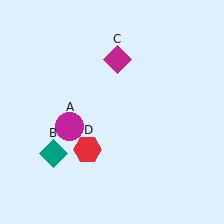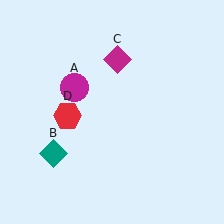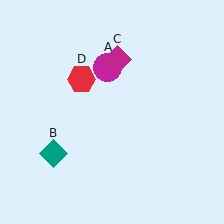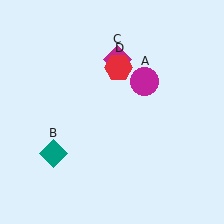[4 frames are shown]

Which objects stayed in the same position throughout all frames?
Teal diamond (object B) and magenta diamond (object C) remained stationary.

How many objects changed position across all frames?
2 objects changed position: magenta circle (object A), red hexagon (object D).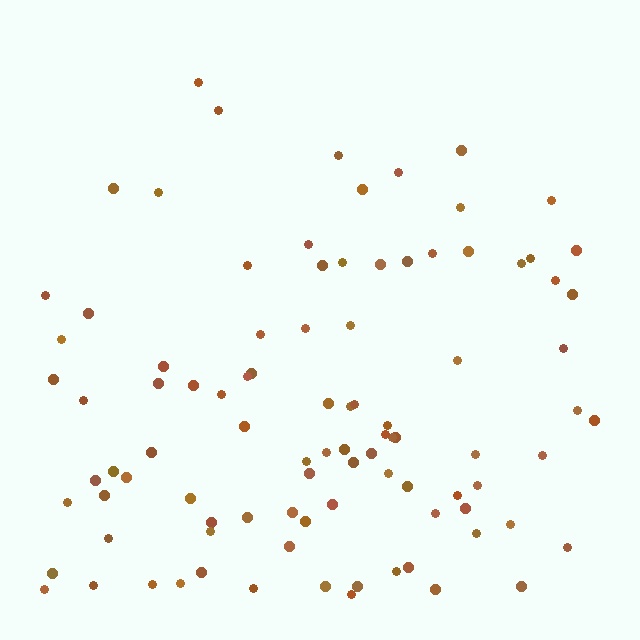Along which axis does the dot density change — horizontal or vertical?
Vertical.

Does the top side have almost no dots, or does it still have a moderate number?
Still a moderate number, just noticeably fewer than the bottom.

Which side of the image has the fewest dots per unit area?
The top.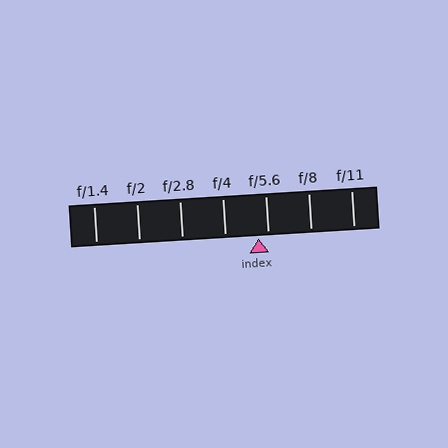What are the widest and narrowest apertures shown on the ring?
The widest aperture shown is f/1.4 and the narrowest is f/11.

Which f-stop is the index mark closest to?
The index mark is closest to f/5.6.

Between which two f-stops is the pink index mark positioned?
The index mark is between f/4 and f/5.6.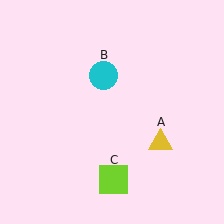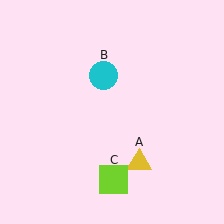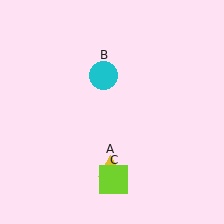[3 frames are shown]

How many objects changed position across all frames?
1 object changed position: yellow triangle (object A).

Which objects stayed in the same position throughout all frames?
Cyan circle (object B) and lime square (object C) remained stationary.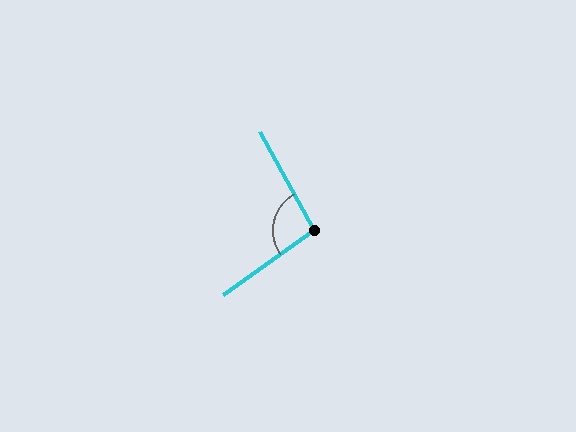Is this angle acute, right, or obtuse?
It is obtuse.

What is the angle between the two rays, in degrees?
Approximately 97 degrees.